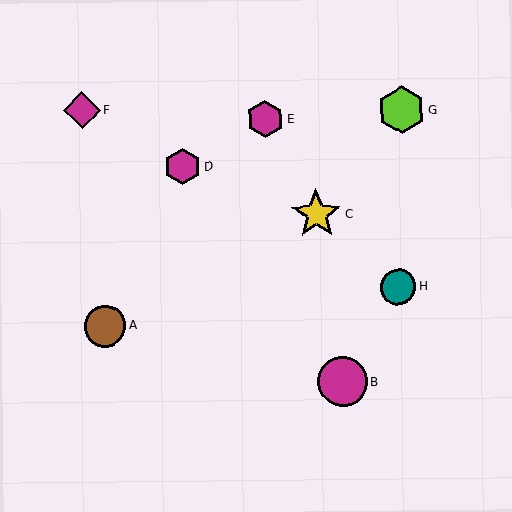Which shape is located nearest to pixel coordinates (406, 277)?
The teal circle (labeled H) at (398, 287) is nearest to that location.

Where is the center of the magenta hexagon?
The center of the magenta hexagon is at (265, 119).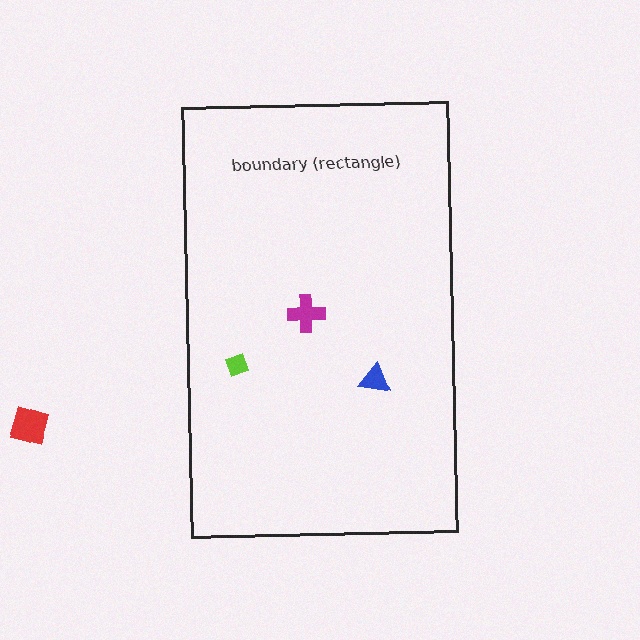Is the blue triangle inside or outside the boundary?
Inside.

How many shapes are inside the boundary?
3 inside, 1 outside.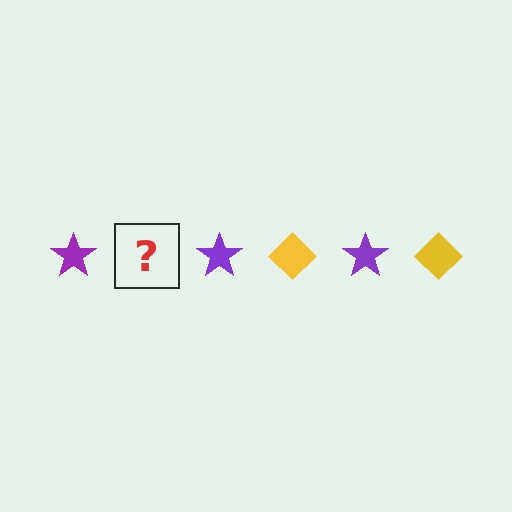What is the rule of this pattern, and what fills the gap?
The rule is that the pattern alternates between purple star and yellow diamond. The gap should be filled with a yellow diamond.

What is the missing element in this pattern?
The missing element is a yellow diamond.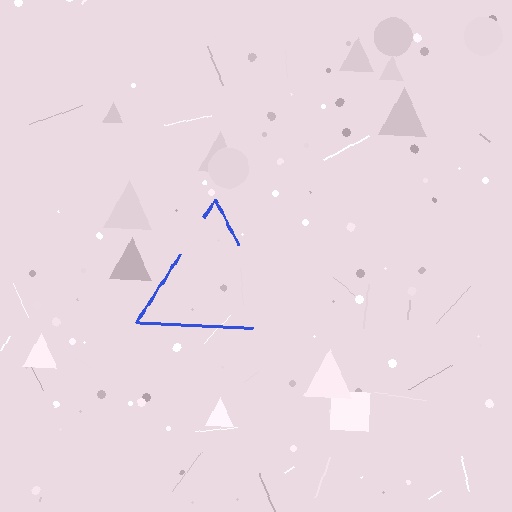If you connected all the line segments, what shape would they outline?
They would outline a triangle.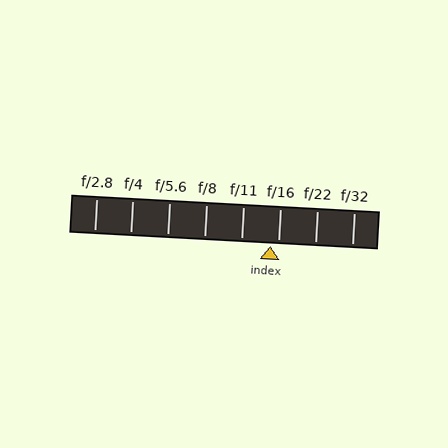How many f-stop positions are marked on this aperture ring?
There are 8 f-stop positions marked.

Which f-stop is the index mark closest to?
The index mark is closest to f/16.